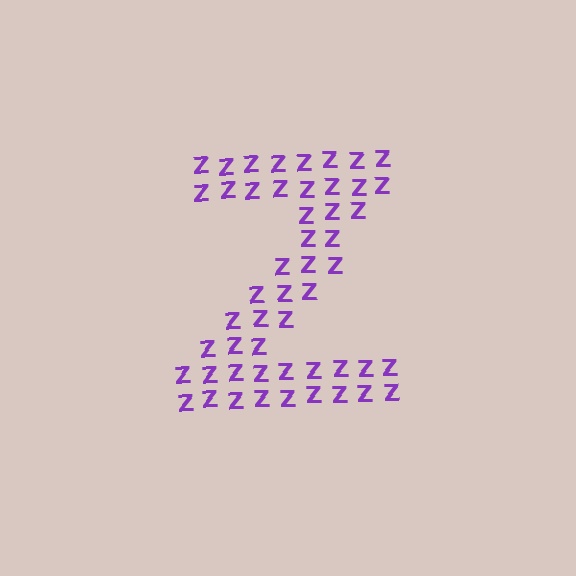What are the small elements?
The small elements are letter Z's.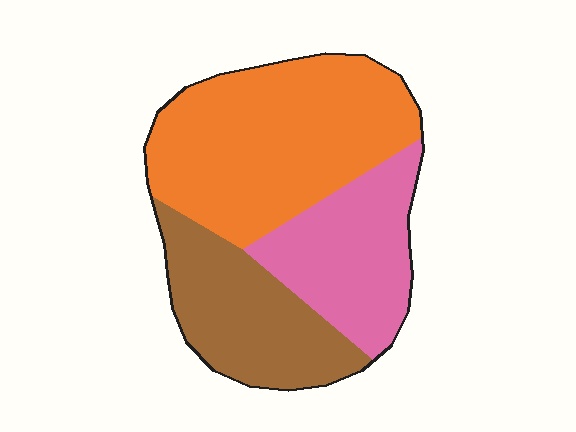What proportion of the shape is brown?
Brown takes up about one quarter (1/4) of the shape.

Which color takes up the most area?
Orange, at roughly 45%.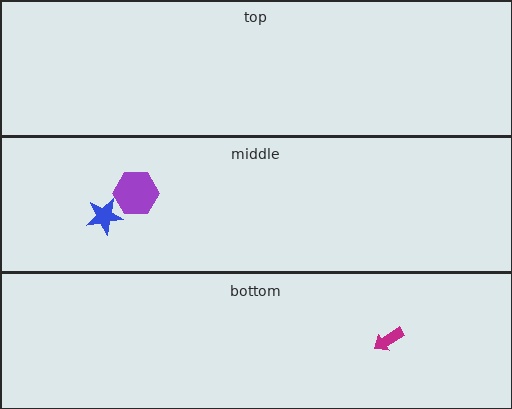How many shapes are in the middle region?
2.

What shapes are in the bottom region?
The magenta arrow.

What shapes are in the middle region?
The blue star, the purple hexagon.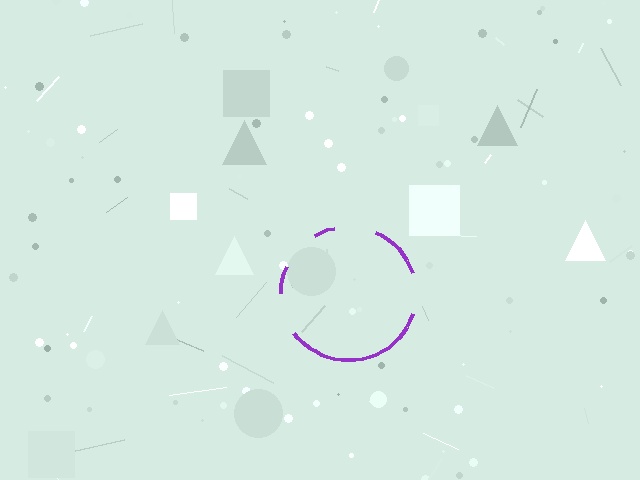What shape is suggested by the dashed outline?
The dashed outline suggests a circle.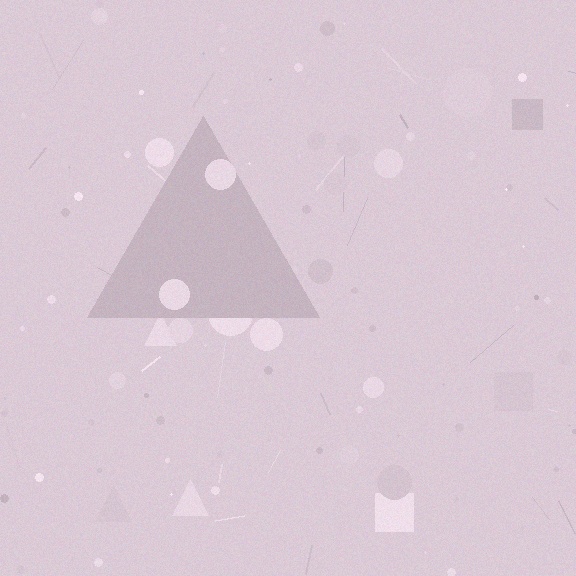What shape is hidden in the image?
A triangle is hidden in the image.